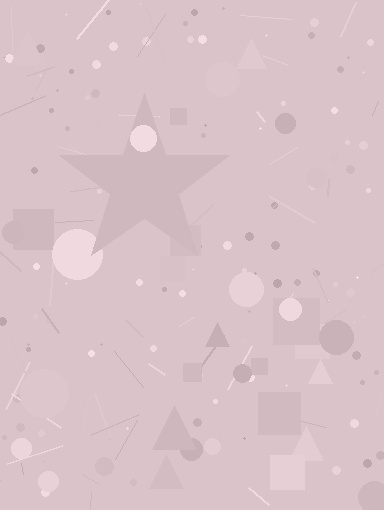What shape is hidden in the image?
A star is hidden in the image.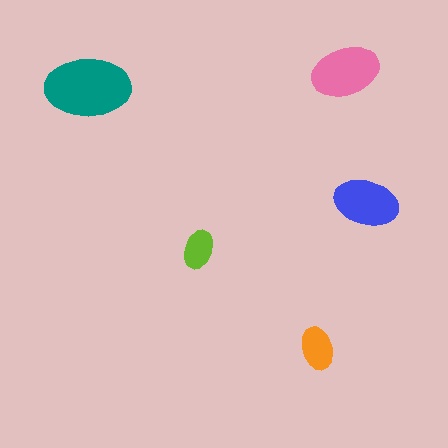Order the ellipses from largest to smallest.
the teal one, the pink one, the blue one, the orange one, the lime one.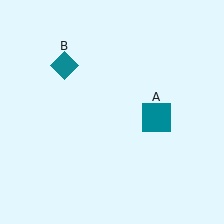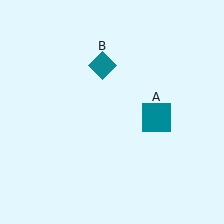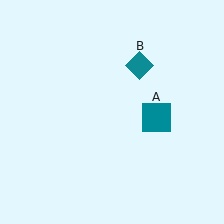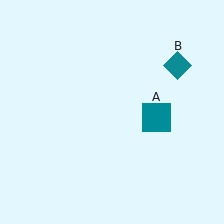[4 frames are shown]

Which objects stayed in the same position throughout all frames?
Teal square (object A) remained stationary.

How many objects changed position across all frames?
1 object changed position: teal diamond (object B).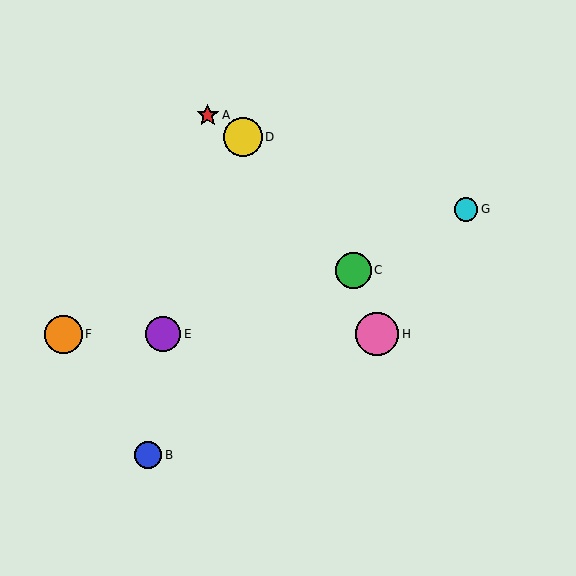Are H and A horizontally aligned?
No, H is at y≈334 and A is at y≈115.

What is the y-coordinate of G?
Object G is at y≈209.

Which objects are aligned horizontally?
Objects E, F, H are aligned horizontally.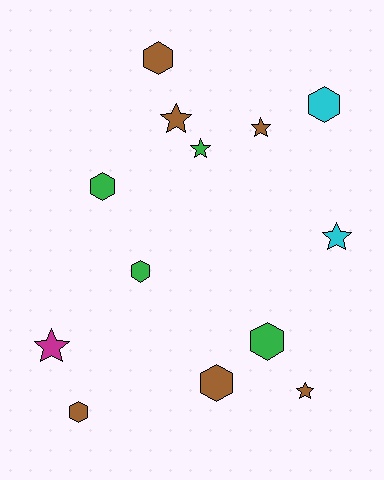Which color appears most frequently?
Brown, with 6 objects.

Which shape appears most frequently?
Hexagon, with 7 objects.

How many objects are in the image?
There are 13 objects.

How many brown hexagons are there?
There are 3 brown hexagons.